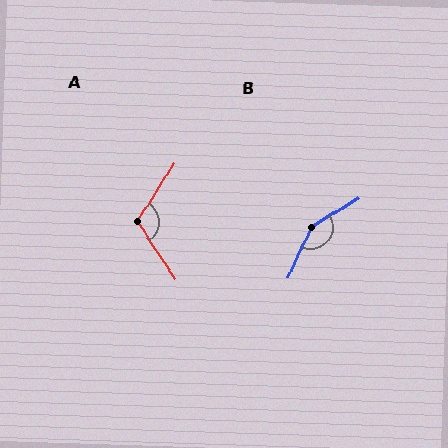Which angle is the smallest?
A, at approximately 114 degrees.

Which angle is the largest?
B, at approximately 147 degrees.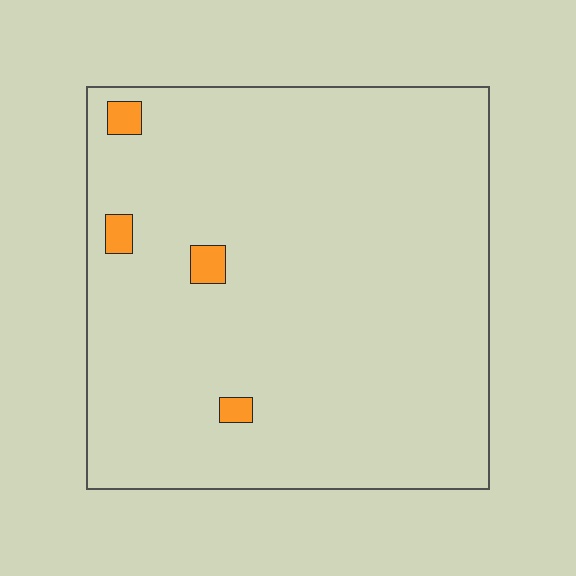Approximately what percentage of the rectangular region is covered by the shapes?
Approximately 5%.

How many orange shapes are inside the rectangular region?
4.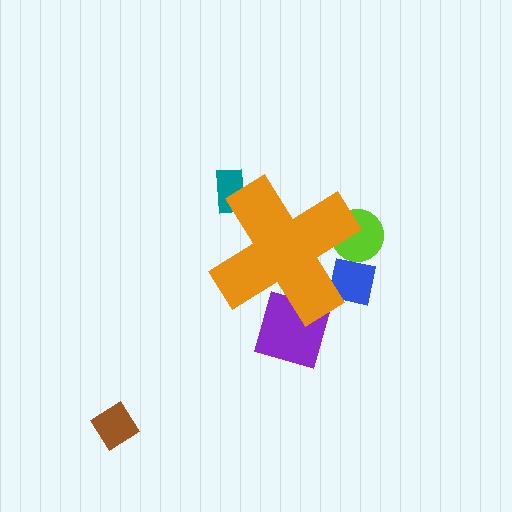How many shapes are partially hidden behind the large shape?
4 shapes are partially hidden.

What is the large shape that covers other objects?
An orange cross.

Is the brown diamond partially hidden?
No, the brown diamond is fully visible.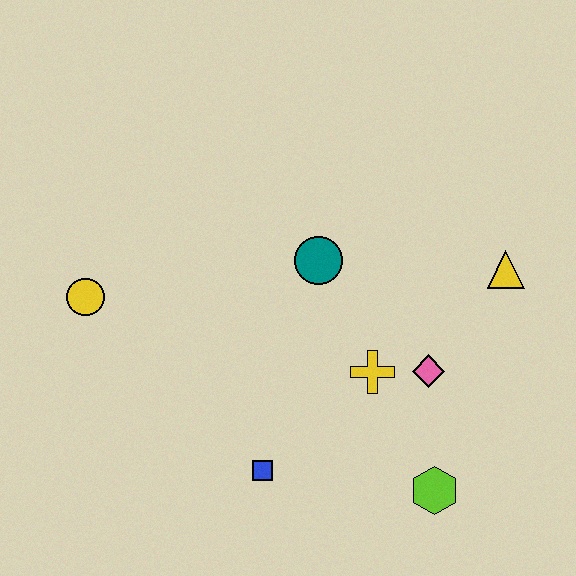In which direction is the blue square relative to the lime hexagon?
The blue square is to the left of the lime hexagon.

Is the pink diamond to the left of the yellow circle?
No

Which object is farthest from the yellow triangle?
The yellow circle is farthest from the yellow triangle.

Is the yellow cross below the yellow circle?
Yes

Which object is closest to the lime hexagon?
The pink diamond is closest to the lime hexagon.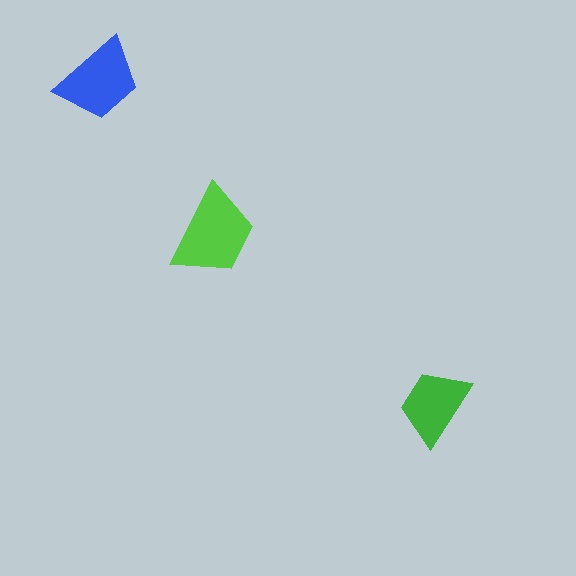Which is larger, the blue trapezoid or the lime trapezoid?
The lime one.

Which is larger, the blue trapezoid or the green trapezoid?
The blue one.